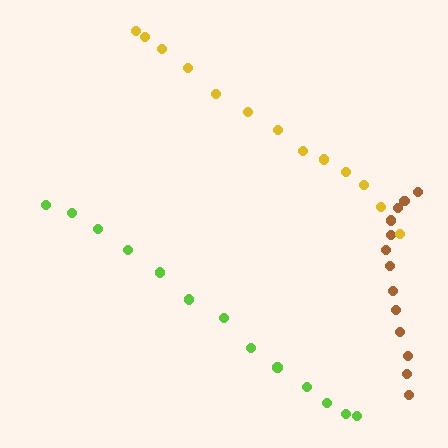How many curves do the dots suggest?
There are 3 distinct paths.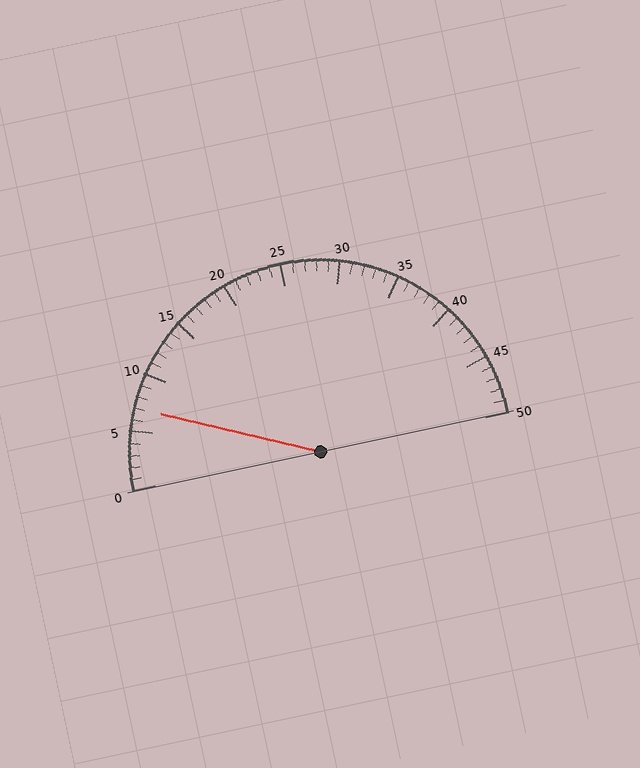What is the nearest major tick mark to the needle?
The nearest major tick mark is 5.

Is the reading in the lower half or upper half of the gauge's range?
The reading is in the lower half of the range (0 to 50).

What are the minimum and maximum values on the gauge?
The gauge ranges from 0 to 50.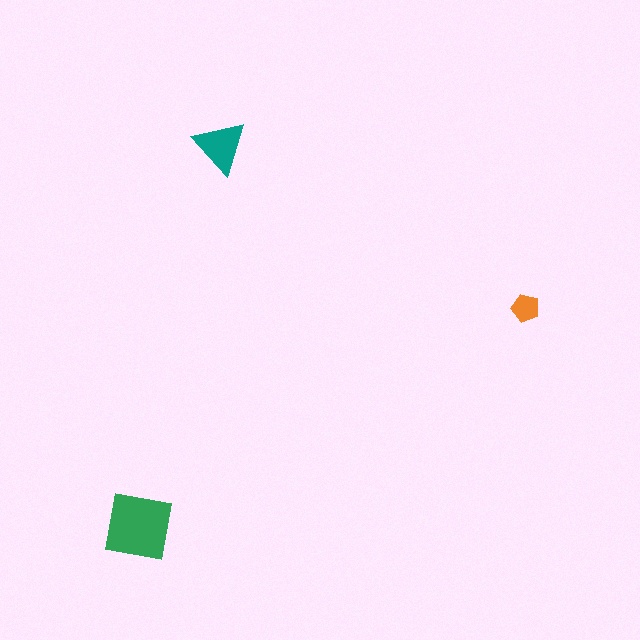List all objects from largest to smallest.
The green square, the teal triangle, the orange pentagon.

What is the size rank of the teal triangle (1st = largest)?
2nd.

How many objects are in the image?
There are 3 objects in the image.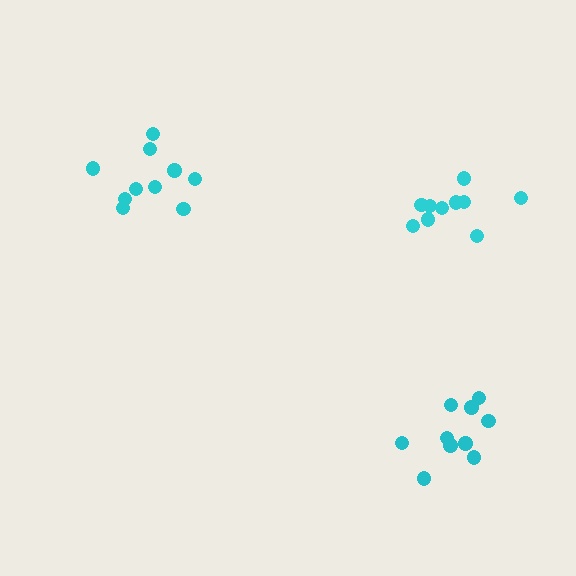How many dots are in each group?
Group 1: 10 dots, Group 2: 10 dots, Group 3: 10 dots (30 total).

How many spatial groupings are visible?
There are 3 spatial groupings.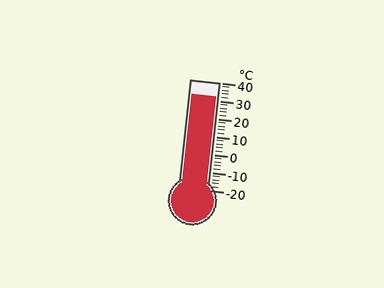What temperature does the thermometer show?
The thermometer shows approximately 32°C.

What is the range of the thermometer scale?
The thermometer scale ranges from -20°C to 40°C.